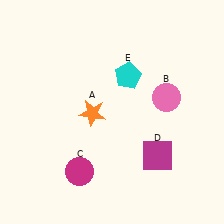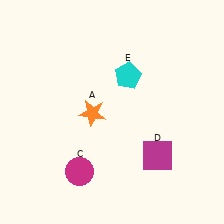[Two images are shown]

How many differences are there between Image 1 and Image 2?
There is 1 difference between the two images.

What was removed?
The pink circle (B) was removed in Image 2.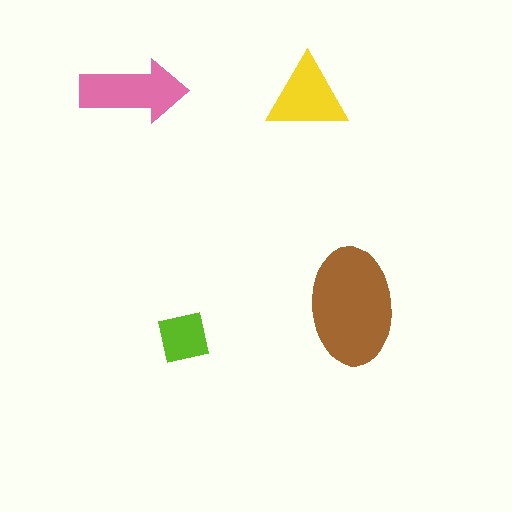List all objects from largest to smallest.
The brown ellipse, the pink arrow, the yellow triangle, the lime square.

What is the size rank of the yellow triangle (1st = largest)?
3rd.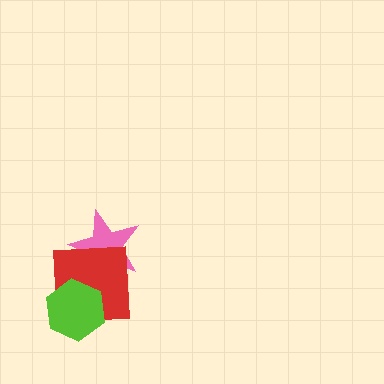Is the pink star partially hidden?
Yes, it is partially covered by another shape.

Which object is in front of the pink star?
The red square is in front of the pink star.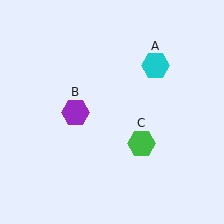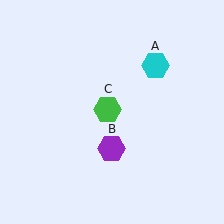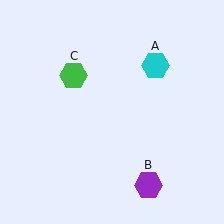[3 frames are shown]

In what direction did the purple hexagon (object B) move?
The purple hexagon (object B) moved down and to the right.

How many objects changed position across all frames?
2 objects changed position: purple hexagon (object B), green hexagon (object C).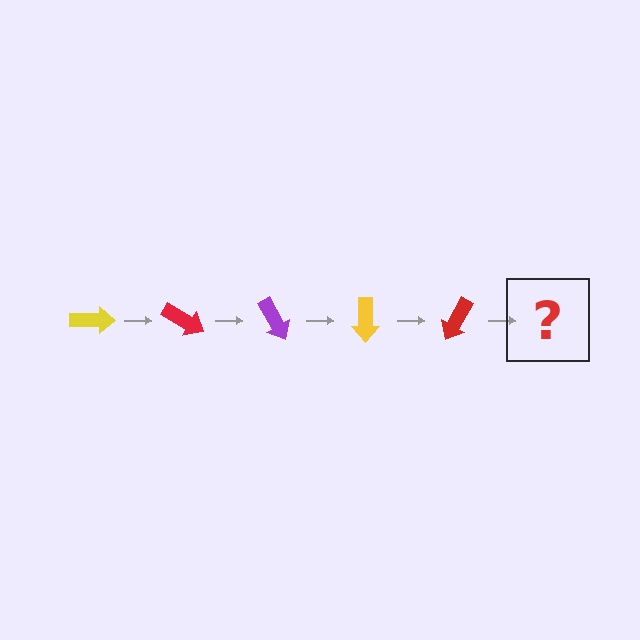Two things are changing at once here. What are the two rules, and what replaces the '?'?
The two rules are that it rotates 30 degrees each step and the color cycles through yellow, red, and purple. The '?' should be a purple arrow, rotated 150 degrees from the start.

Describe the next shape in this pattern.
It should be a purple arrow, rotated 150 degrees from the start.